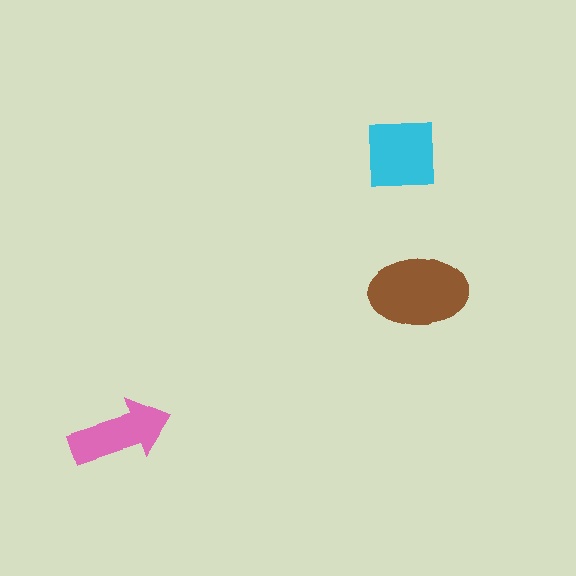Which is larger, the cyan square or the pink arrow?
The cyan square.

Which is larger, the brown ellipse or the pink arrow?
The brown ellipse.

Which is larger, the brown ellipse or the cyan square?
The brown ellipse.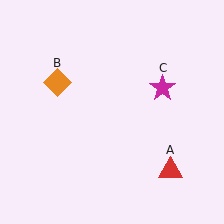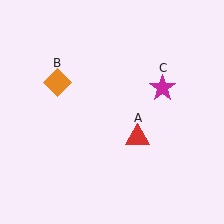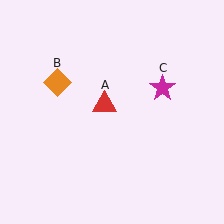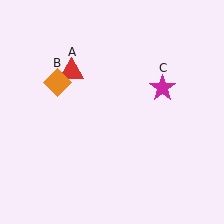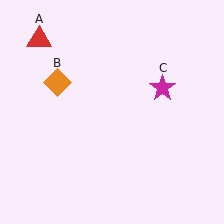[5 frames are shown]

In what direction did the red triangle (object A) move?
The red triangle (object A) moved up and to the left.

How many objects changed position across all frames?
1 object changed position: red triangle (object A).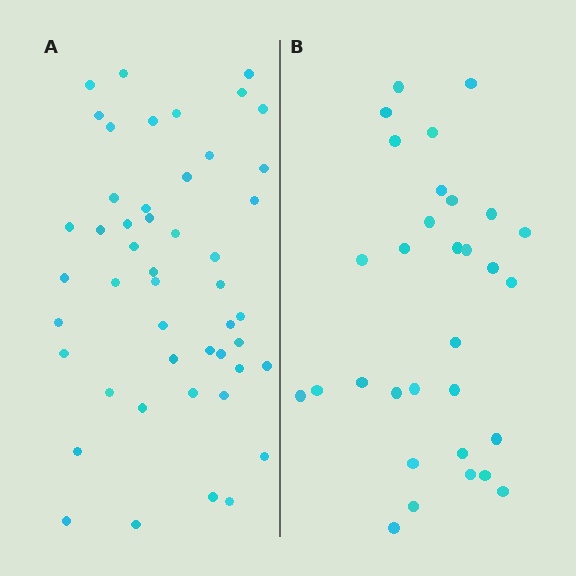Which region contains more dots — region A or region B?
Region A (the left region) has more dots.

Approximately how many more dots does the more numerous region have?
Region A has approximately 15 more dots than region B.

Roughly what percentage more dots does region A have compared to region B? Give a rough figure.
About 55% more.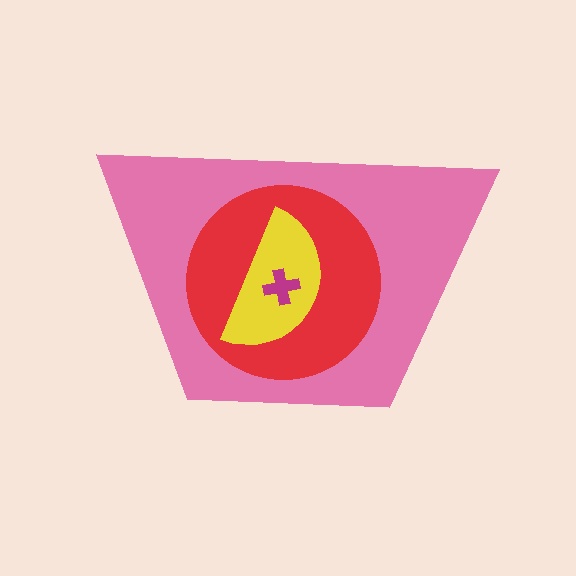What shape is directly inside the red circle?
The yellow semicircle.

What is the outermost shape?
The pink trapezoid.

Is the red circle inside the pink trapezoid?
Yes.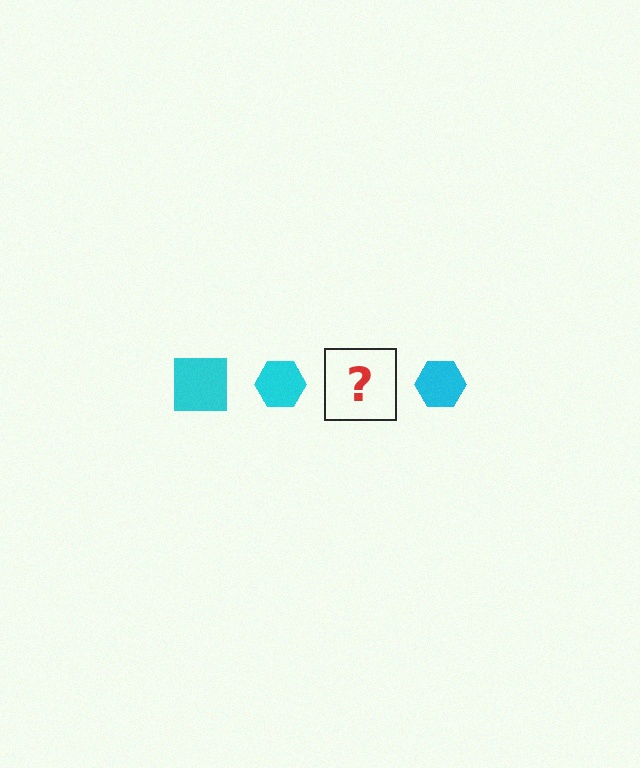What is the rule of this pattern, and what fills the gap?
The rule is that the pattern cycles through square, hexagon shapes in cyan. The gap should be filled with a cyan square.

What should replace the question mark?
The question mark should be replaced with a cyan square.